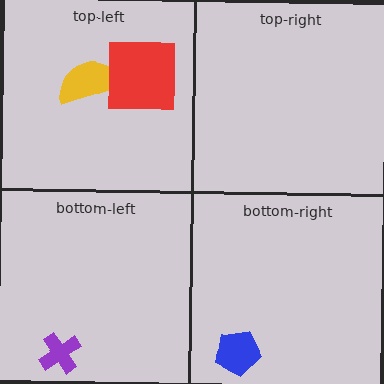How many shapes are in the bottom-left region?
1.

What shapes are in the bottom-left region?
The purple cross.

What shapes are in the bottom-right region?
The blue pentagon.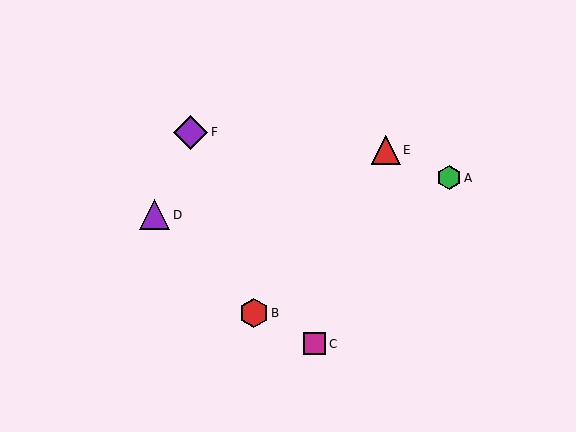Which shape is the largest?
The purple diamond (labeled F) is the largest.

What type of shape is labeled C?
Shape C is a magenta square.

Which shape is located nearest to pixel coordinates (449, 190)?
The green hexagon (labeled A) at (449, 178) is nearest to that location.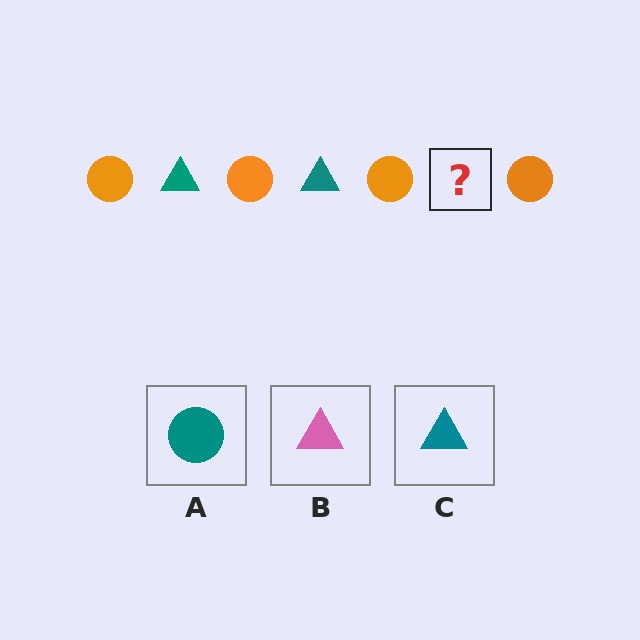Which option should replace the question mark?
Option C.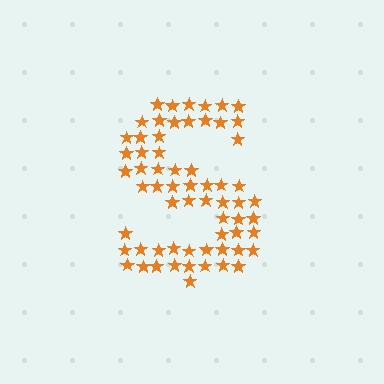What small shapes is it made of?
It is made of small stars.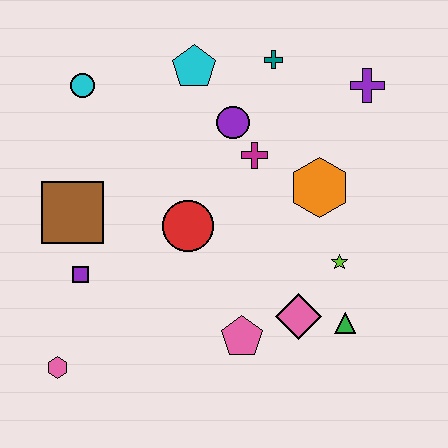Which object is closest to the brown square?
The purple square is closest to the brown square.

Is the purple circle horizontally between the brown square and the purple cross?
Yes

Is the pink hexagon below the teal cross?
Yes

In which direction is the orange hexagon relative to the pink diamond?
The orange hexagon is above the pink diamond.